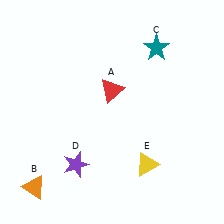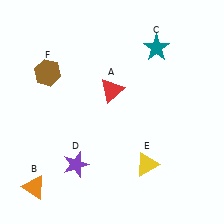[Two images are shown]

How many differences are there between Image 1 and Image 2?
There is 1 difference between the two images.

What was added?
A brown hexagon (F) was added in Image 2.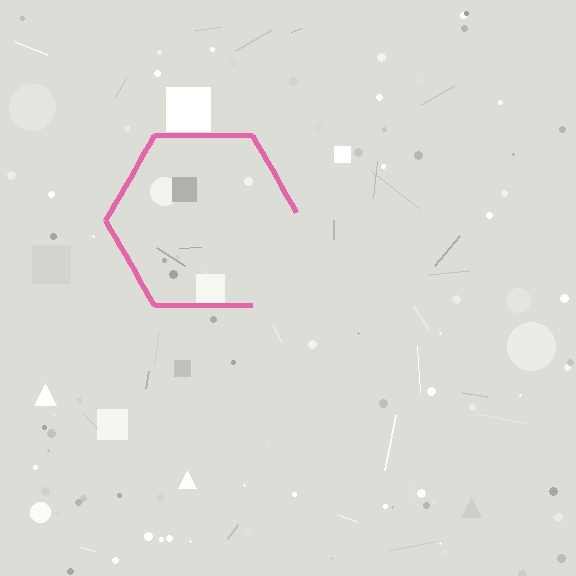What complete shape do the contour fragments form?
The contour fragments form a hexagon.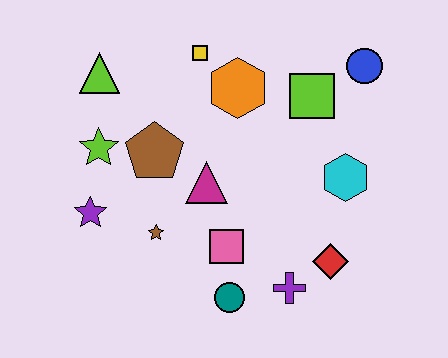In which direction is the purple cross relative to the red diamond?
The purple cross is to the left of the red diamond.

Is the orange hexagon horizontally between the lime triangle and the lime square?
Yes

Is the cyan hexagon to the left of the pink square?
No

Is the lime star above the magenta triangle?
Yes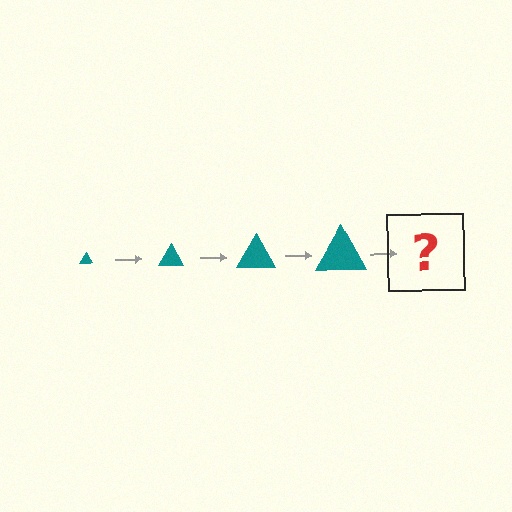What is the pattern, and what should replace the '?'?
The pattern is that the triangle gets progressively larger each step. The '?' should be a teal triangle, larger than the previous one.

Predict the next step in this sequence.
The next step is a teal triangle, larger than the previous one.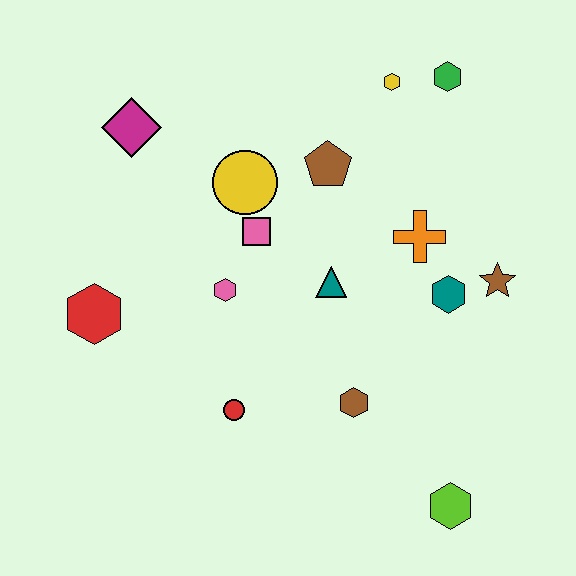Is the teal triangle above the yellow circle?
No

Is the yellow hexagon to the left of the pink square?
No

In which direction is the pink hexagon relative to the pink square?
The pink hexagon is below the pink square.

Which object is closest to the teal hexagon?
The brown star is closest to the teal hexagon.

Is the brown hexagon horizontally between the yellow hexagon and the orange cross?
No